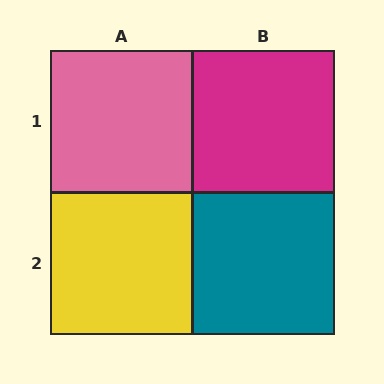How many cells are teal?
1 cell is teal.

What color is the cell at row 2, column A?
Yellow.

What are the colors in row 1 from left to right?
Pink, magenta.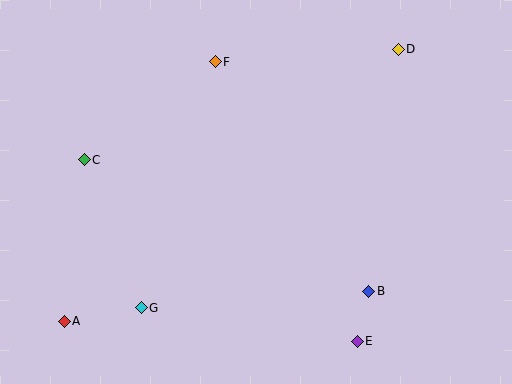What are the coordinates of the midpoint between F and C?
The midpoint between F and C is at (150, 111).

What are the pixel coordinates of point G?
Point G is at (141, 308).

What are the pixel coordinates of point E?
Point E is at (357, 341).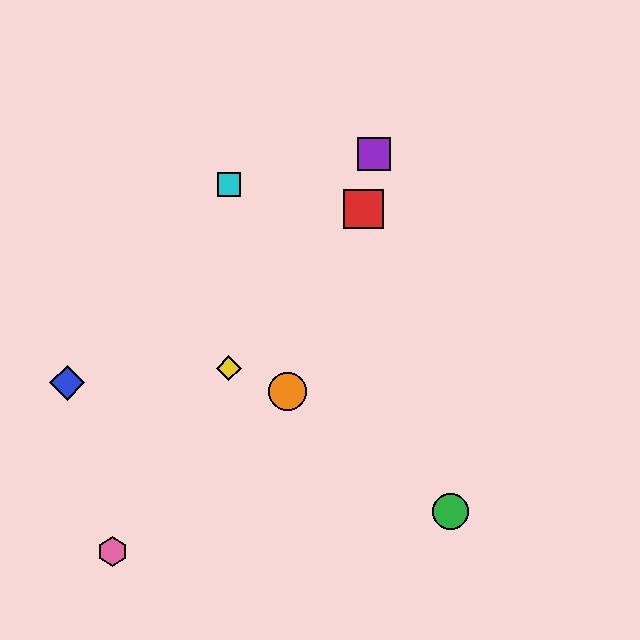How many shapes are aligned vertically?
2 shapes (the yellow diamond, the cyan square) are aligned vertically.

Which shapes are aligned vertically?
The yellow diamond, the cyan square are aligned vertically.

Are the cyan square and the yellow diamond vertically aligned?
Yes, both are at x≈229.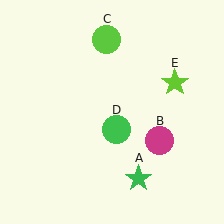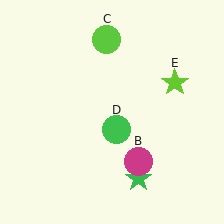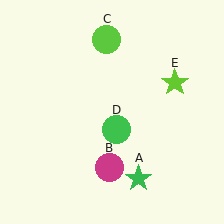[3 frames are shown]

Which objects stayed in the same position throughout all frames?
Green star (object A) and lime circle (object C) and green circle (object D) and lime star (object E) remained stationary.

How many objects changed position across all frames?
1 object changed position: magenta circle (object B).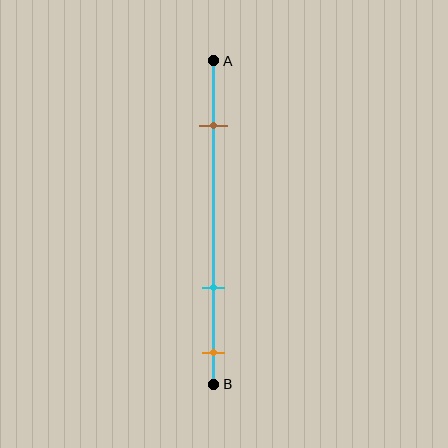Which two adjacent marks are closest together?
The cyan and orange marks are the closest adjacent pair.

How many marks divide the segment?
There are 3 marks dividing the segment.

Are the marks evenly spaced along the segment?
No, the marks are not evenly spaced.